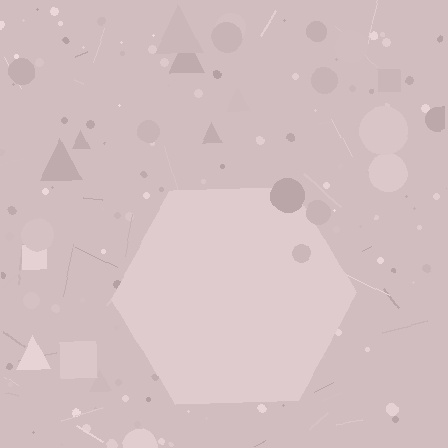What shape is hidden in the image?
A hexagon is hidden in the image.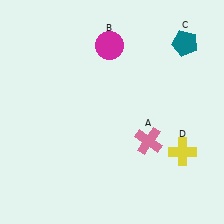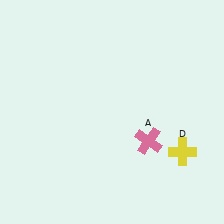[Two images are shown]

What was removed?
The teal pentagon (C), the magenta circle (B) were removed in Image 2.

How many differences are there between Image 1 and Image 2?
There are 2 differences between the two images.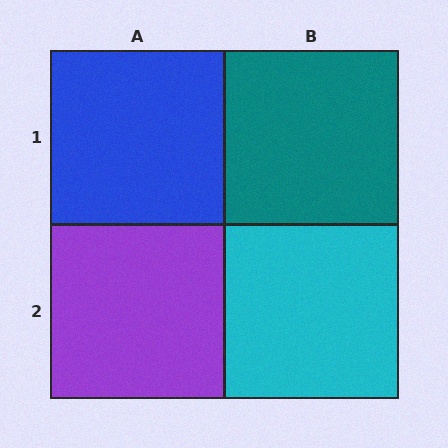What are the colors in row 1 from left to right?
Blue, teal.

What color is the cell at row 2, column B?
Cyan.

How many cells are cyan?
1 cell is cyan.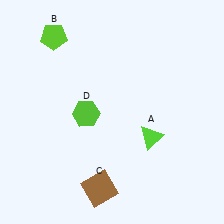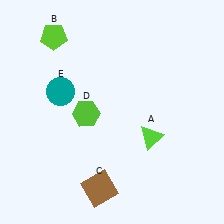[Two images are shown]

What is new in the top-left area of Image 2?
A teal circle (E) was added in the top-left area of Image 2.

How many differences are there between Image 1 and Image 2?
There is 1 difference between the two images.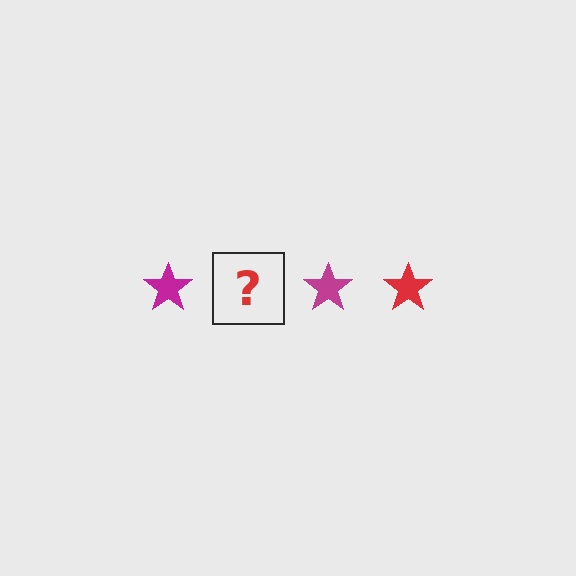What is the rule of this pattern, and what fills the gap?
The rule is that the pattern cycles through magenta, red stars. The gap should be filled with a red star.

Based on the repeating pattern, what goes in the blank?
The blank should be a red star.